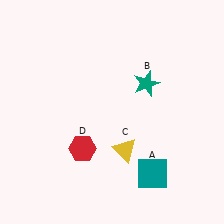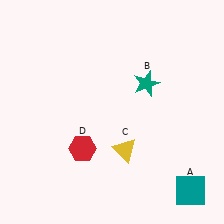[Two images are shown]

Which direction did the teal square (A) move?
The teal square (A) moved right.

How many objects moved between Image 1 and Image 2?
1 object moved between the two images.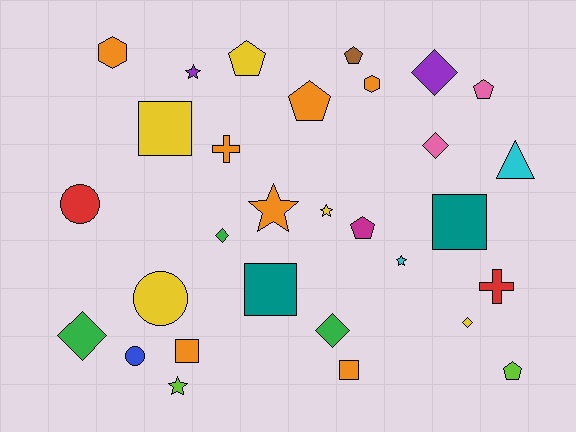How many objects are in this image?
There are 30 objects.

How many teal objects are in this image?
There are 2 teal objects.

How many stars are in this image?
There are 5 stars.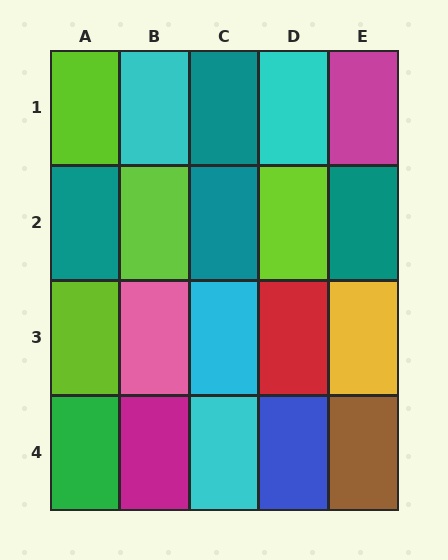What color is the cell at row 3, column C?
Cyan.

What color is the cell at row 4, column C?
Cyan.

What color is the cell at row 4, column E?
Brown.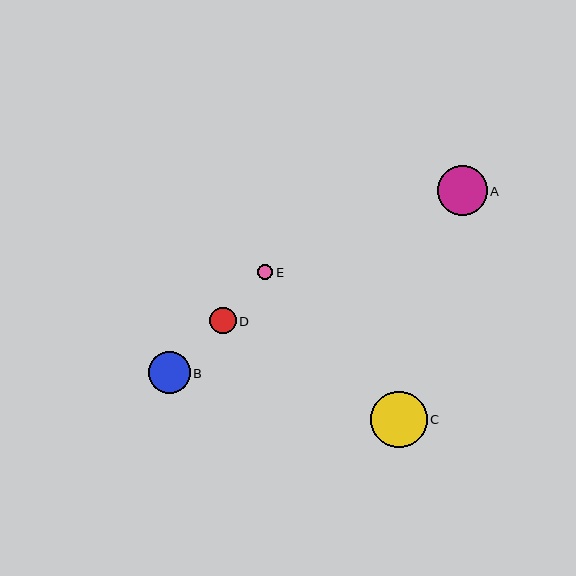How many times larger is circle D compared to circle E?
Circle D is approximately 1.7 times the size of circle E.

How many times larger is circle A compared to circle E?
Circle A is approximately 3.3 times the size of circle E.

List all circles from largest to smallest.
From largest to smallest: C, A, B, D, E.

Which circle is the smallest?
Circle E is the smallest with a size of approximately 15 pixels.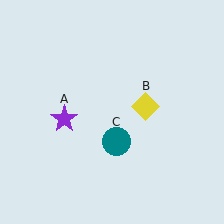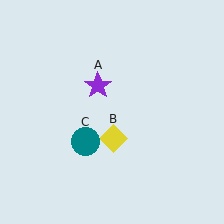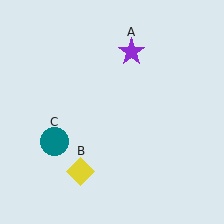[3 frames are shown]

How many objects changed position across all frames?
3 objects changed position: purple star (object A), yellow diamond (object B), teal circle (object C).